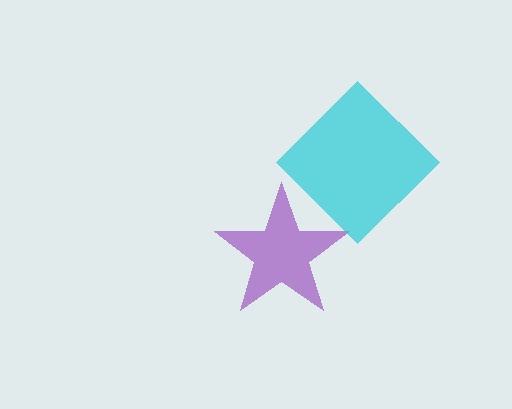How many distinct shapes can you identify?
There are 2 distinct shapes: a purple star, a cyan diamond.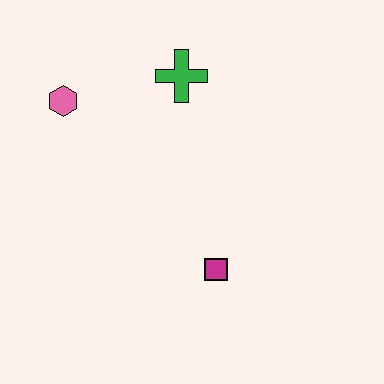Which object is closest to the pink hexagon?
The green cross is closest to the pink hexagon.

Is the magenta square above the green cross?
No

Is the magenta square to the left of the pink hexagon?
No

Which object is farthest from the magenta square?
The pink hexagon is farthest from the magenta square.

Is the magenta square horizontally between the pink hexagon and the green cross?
No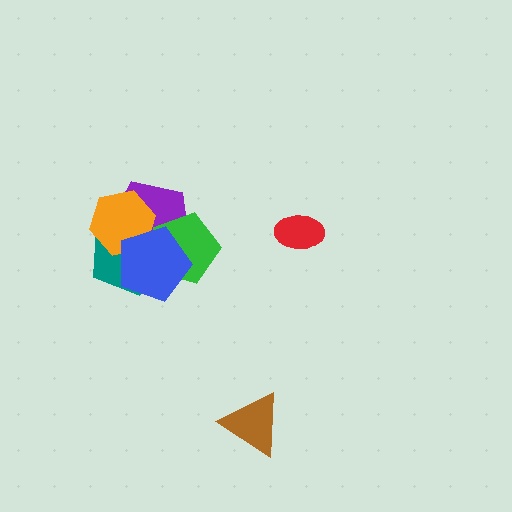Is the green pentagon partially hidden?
Yes, it is partially covered by another shape.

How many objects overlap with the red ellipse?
0 objects overlap with the red ellipse.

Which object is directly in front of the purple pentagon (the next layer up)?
The green pentagon is directly in front of the purple pentagon.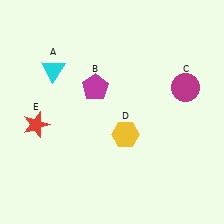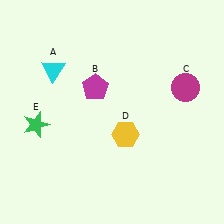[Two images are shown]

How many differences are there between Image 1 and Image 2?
There is 1 difference between the two images.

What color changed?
The star (E) changed from red in Image 1 to green in Image 2.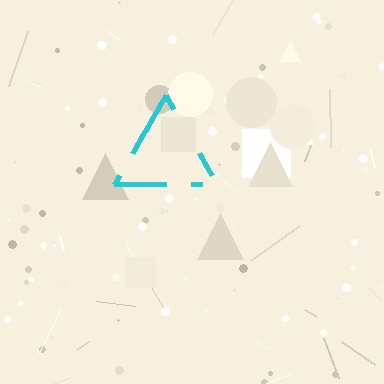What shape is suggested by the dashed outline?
The dashed outline suggests a triangle.